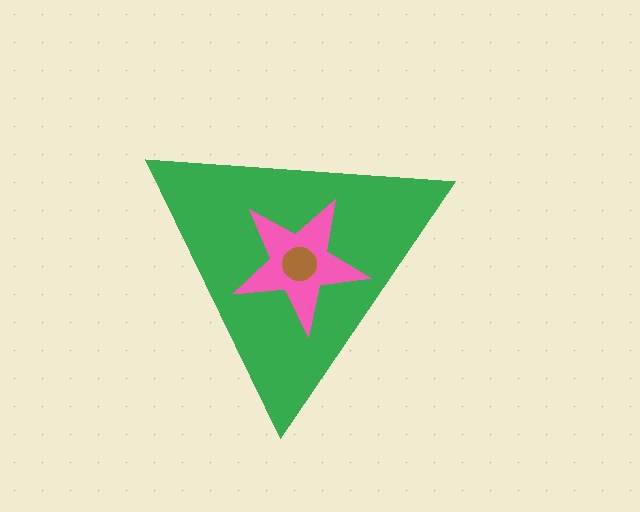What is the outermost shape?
The green triangle.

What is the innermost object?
The brown circle.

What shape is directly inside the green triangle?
The pink star.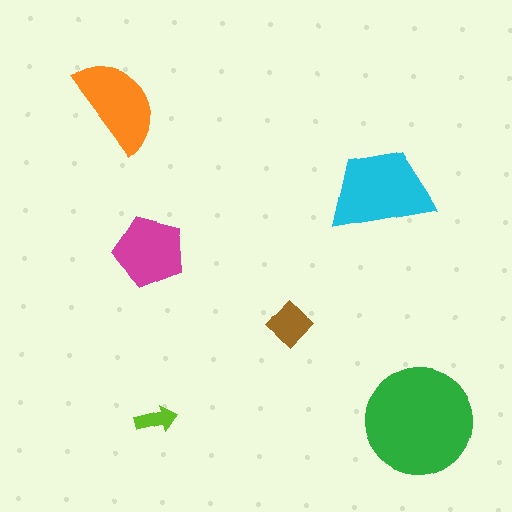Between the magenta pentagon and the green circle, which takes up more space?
The green circle.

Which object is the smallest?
The lime arrow.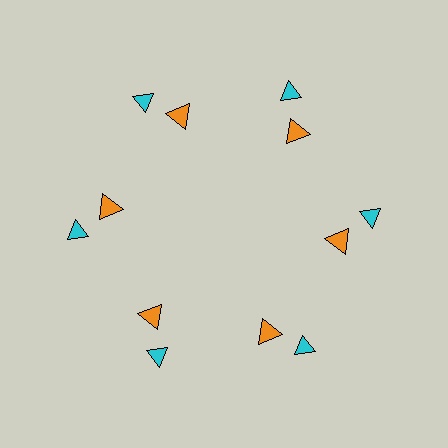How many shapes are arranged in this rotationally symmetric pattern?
There are 12 shapes, arranged in 6 groups of 2.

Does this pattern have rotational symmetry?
Yes, this pattern has 6-fold rotational symmetry. It looks the same after rotating 60 degrees around the center.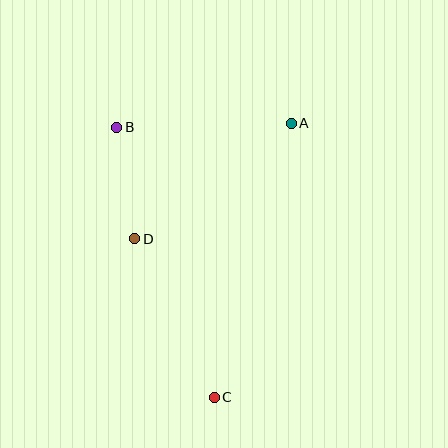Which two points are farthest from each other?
Points B and C are farthest from each other.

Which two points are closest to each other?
Points B and D are closest to each other.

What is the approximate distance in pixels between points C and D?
The distance between C and D is approximately 178 pixels.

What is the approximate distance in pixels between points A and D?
The distance between A and D is approximately 194 pixels.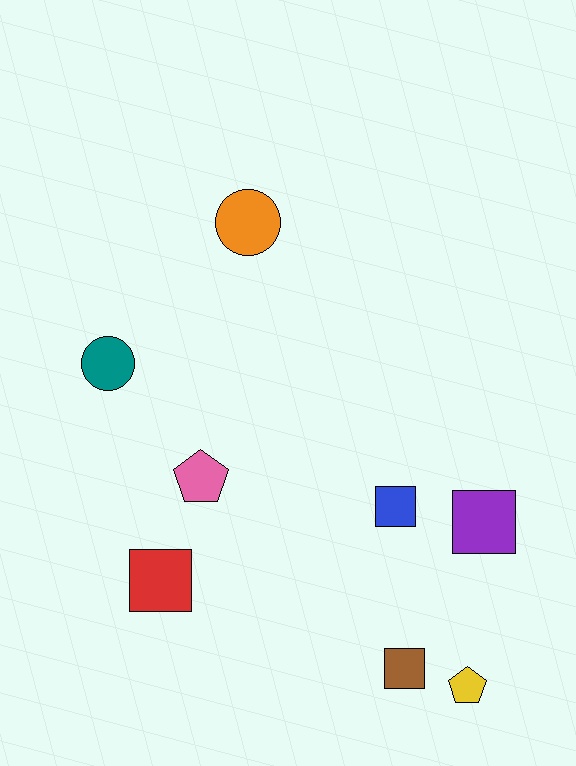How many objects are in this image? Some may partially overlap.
There are 8 objects.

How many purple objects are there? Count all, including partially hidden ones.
There is 1 purple object.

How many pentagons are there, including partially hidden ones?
There are 2 pentagons.